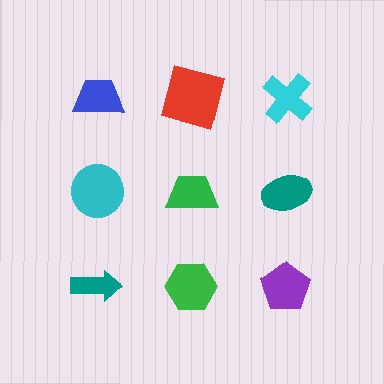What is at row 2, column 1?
A cyan circle.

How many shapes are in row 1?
3 shapes.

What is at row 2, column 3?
A teal ellipse.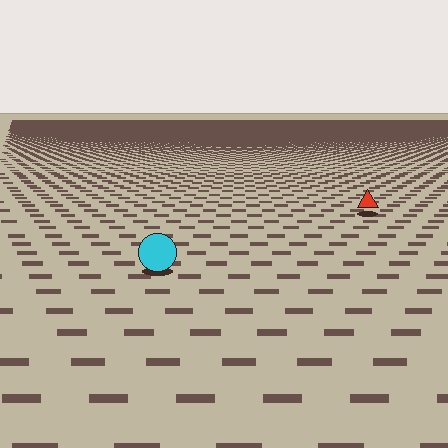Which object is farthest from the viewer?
The red triangle is farthest from the viewer. It appears smaller and the ground texture around it is denser.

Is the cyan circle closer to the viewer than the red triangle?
Yes. The cyan circle is closer — you can tell from the texture gradient: the ground texture is coarser near it.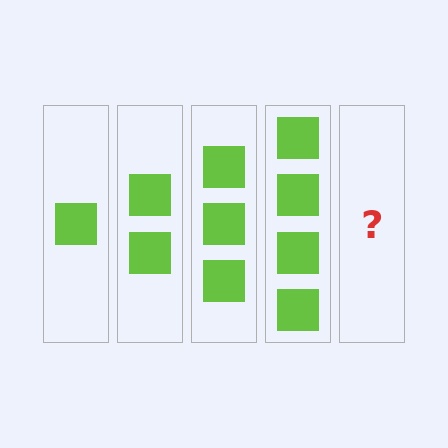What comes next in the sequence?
The next element should be 5 squares.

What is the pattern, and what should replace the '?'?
The pattern is that each step adds one more square. The '?' should be 5 squares.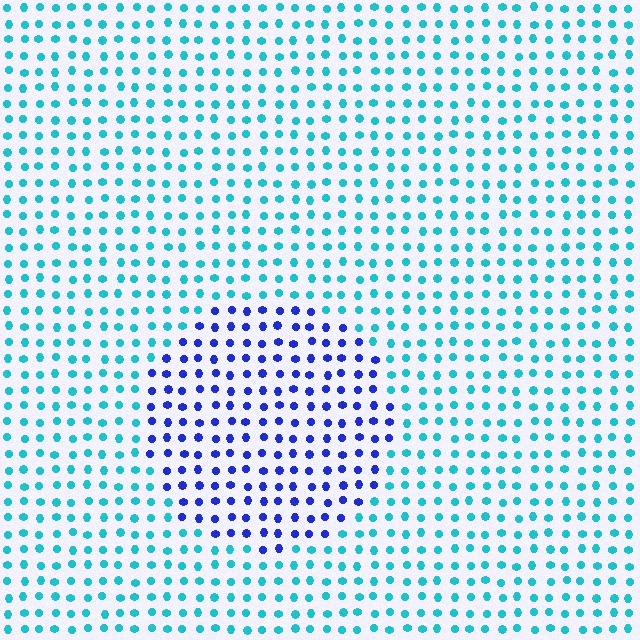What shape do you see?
I see a circle.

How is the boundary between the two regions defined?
The boundary is defined purely by a slight shift in hue (about 53 degrees). Spacing, size, and orientation are identical on both sides.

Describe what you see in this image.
The image is filled with small cyan elements in a uniform arrangement. A circle-shaped region is visible where the elements are tinted to a slightly different hue, forming a subtle color boundary.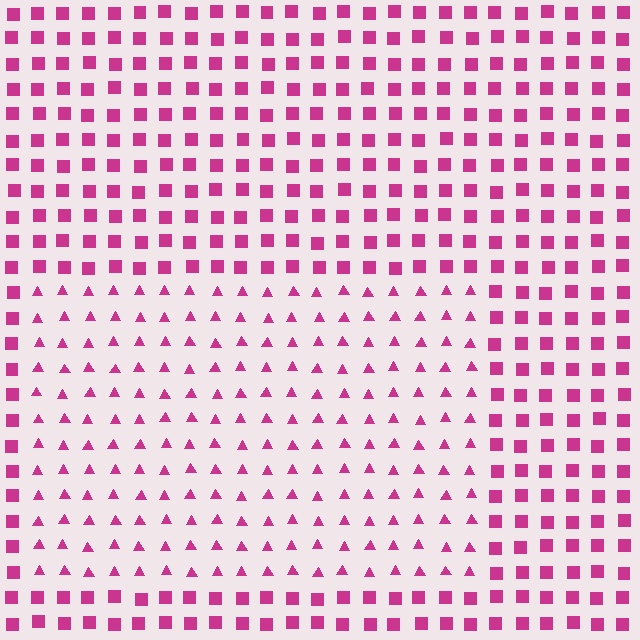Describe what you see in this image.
The image is filled with small magenta elements arranged in a uniform grid. A rectangle-shaped region contains triangles, while the surrounding area contains squares. The boundary is defined purely by the change in element shape.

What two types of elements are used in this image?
The image uses triangles inside the rectangle region and squares outside it.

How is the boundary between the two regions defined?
The boundary is defined by a change in element shape: triangles inside vs. squares outside. All elements share the same color and spacing.